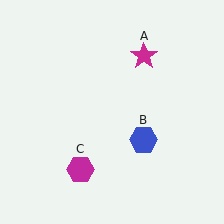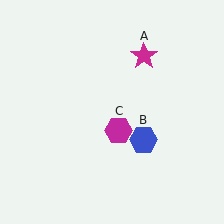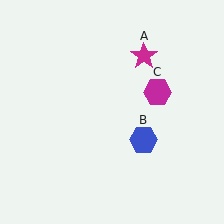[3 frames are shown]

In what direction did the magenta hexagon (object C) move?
The magenta hexagon (object C) moved up and to the right.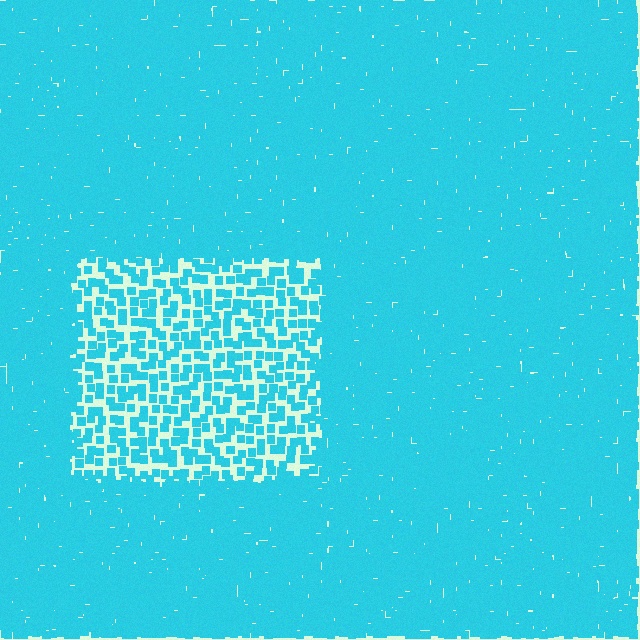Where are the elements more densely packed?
The elements are more densely packed outside the rectangle boundary.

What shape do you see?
I see a rectangle.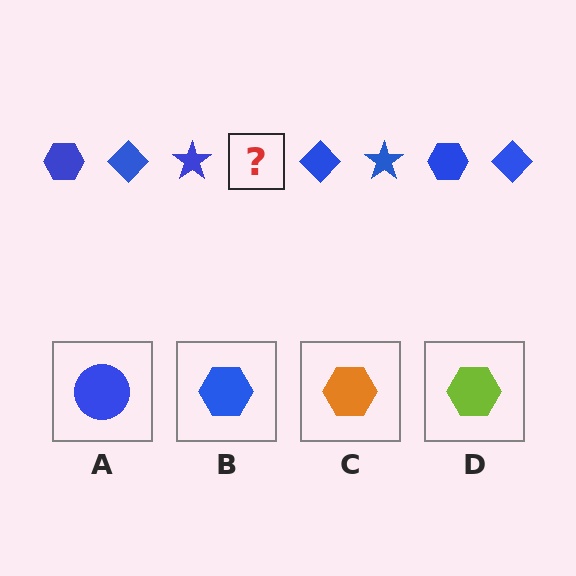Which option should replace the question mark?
Option B.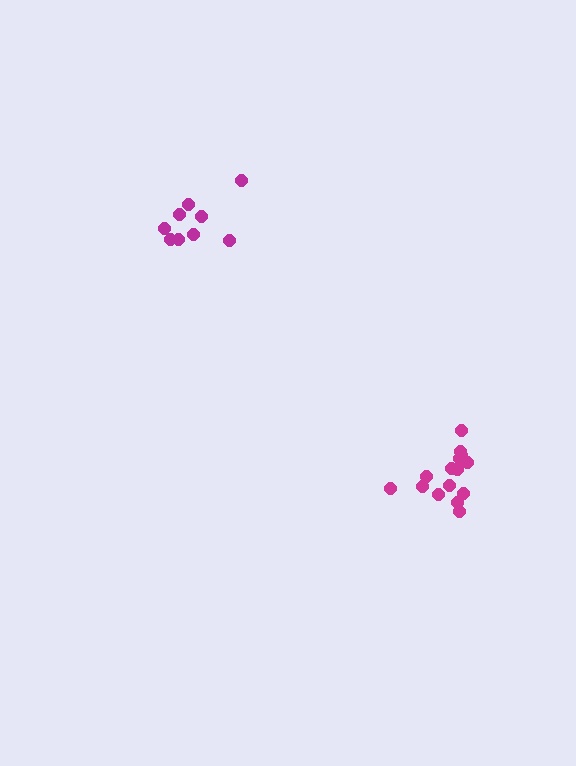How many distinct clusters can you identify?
There are 2 distinct clusters.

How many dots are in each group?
Group 1: 15 dots, Group 2: 9 dots (24 total).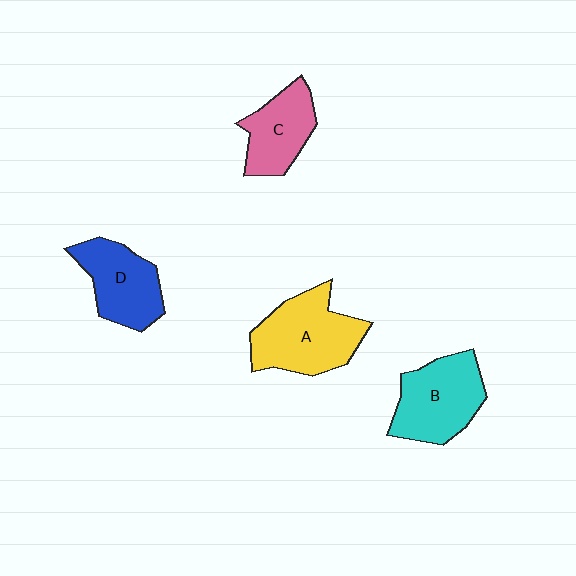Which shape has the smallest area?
Shape C (pink).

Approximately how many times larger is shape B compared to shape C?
Approximately 1.3 times.